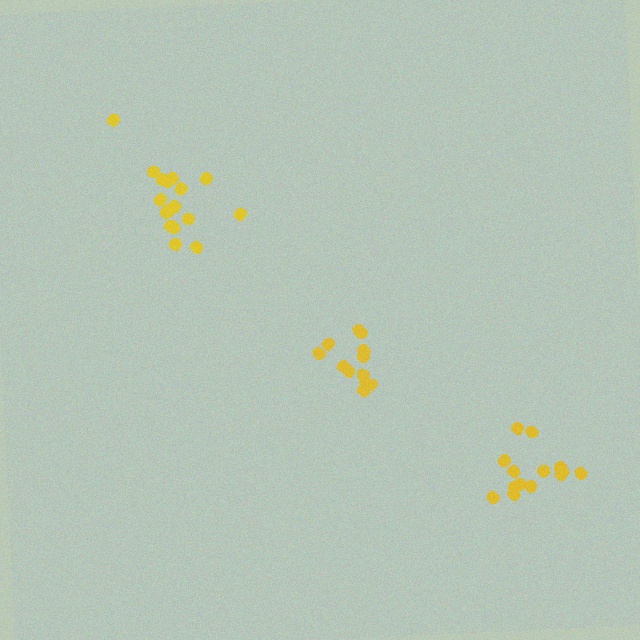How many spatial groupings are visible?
There are 3 spatial groupings.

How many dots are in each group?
Group 1: 12 dots, Group 2: 17 dots, Group 3: 14 dots (43 total).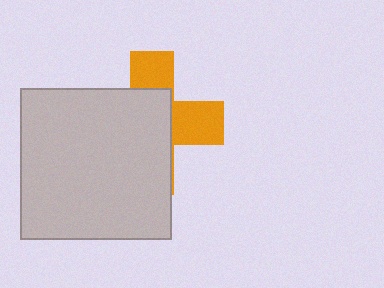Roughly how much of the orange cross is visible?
A small part of it is visible (roughly 37%).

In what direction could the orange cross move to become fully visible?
The orange cross could move toward the upper-right. That would shift it out from behind the light gray square entirely.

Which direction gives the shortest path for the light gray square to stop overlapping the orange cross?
Moving toward the lower-left gives the shortest separation.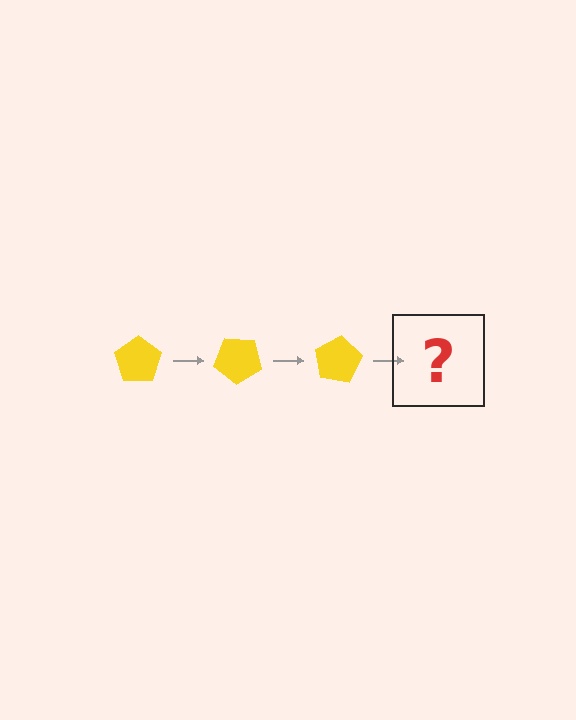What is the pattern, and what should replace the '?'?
The pattern is that the pentagon rotates 40 degrees each step. The '?' should be a yellow pentagon rotated 120 degrees.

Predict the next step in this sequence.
The next step is a yellow pentagon rotated 120 degrees.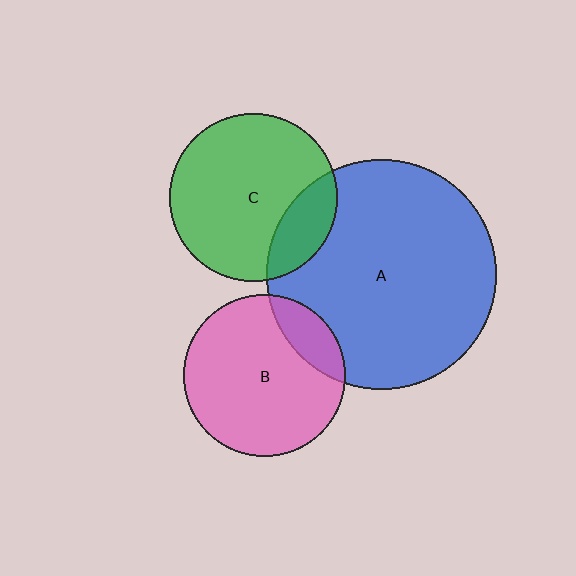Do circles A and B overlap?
Yes.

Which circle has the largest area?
Circle A (blue).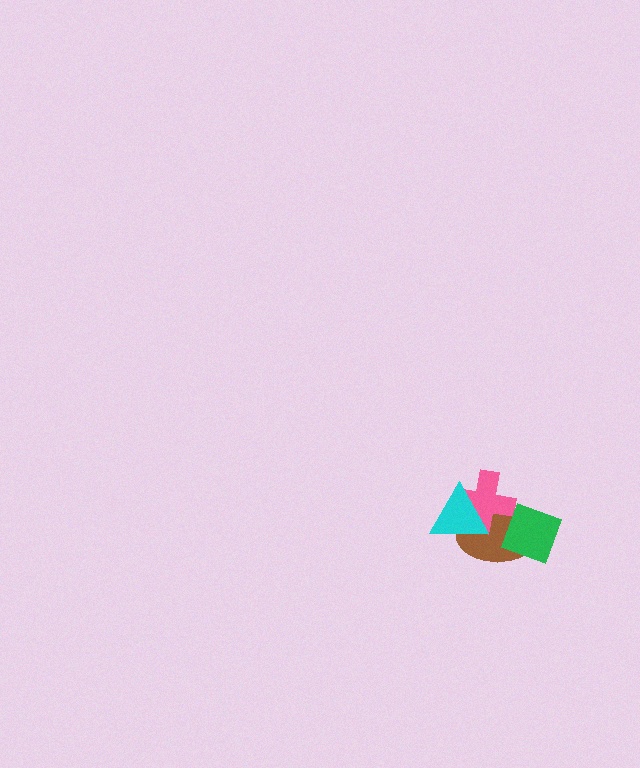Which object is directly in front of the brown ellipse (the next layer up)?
The pink cross is directly in front of the brown ellipse.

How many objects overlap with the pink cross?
3 objects overlap with the pink cross.